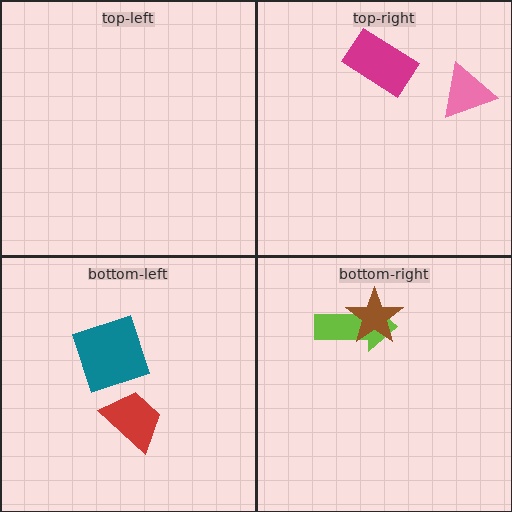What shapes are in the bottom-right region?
The lime arrow, the brown star.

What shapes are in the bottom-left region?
The red trapezoid, the teal square.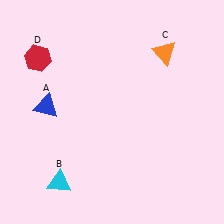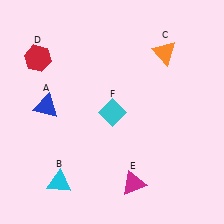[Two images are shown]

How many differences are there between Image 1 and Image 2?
There are 2 differences between the two images.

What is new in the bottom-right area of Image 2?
A magenta triangle (E) was added in the bottom-right area of Image 2.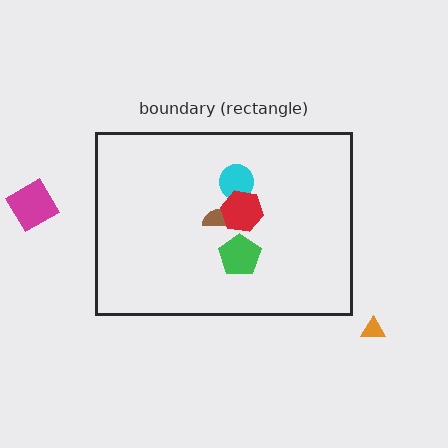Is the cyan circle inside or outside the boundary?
Inside.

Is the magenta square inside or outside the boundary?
Outside.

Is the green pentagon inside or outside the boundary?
Inside.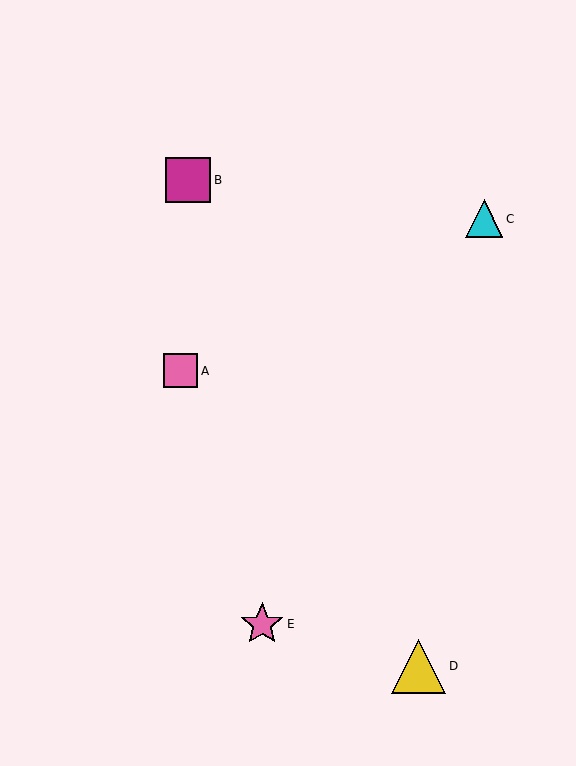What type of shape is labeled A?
Shape A is a pink square.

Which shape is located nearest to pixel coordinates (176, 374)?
The pink square (labeled A) at (180, 371) is nearest to that location.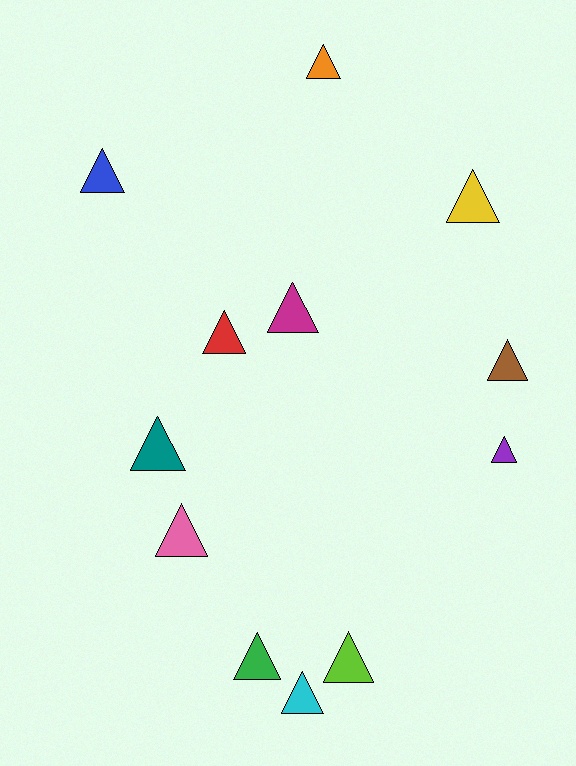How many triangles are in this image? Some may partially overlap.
There are 12 triangles.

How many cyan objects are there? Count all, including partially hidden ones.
There is 1 cyan object.